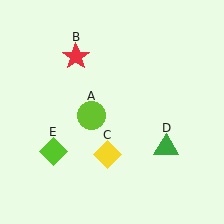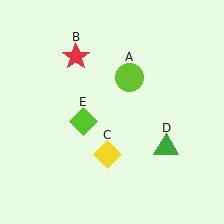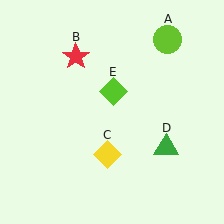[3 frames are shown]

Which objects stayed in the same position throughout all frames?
Red star (object B) and yellow diamond (object C) and green triangle (object D) remained stationary.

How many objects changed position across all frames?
2 objects changed position: lime circle (object A), lime diamond (object E).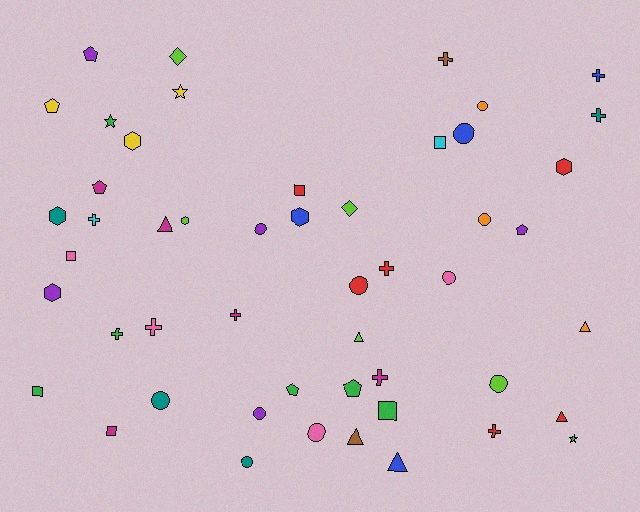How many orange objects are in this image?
There are 3 orange objects.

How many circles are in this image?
There are 11 circles.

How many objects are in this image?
There are 50 objects.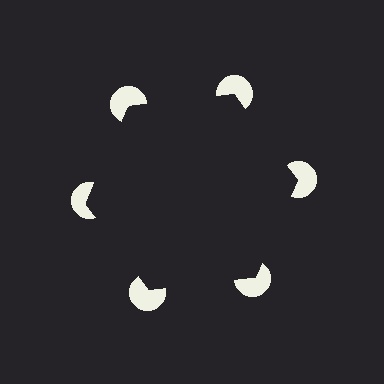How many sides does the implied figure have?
6 sides.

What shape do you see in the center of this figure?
An illusory hexagon — its edges are inferred from the aligned wedge cuts in the pac-man discs, not physically drawn.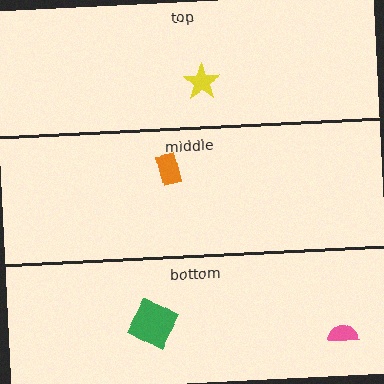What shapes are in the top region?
The yellow star.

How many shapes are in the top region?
1.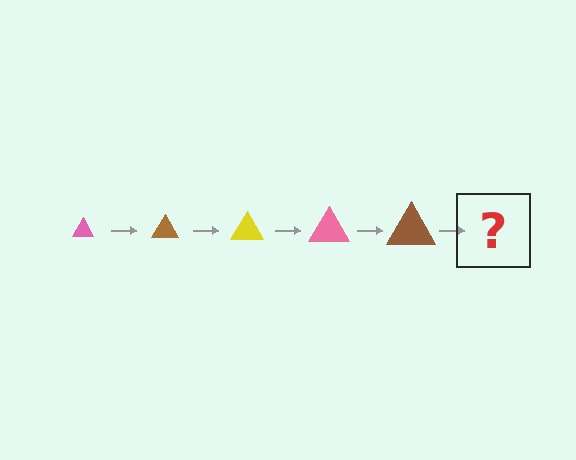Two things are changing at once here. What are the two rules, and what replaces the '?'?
The two rules are that the triangle grows larger each step and the color cycles through pink, brown, and yellow. The '?' should be a yellow triangle, larger than the previous one.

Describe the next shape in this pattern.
It should be a yellow triangle, larger than the previous one.